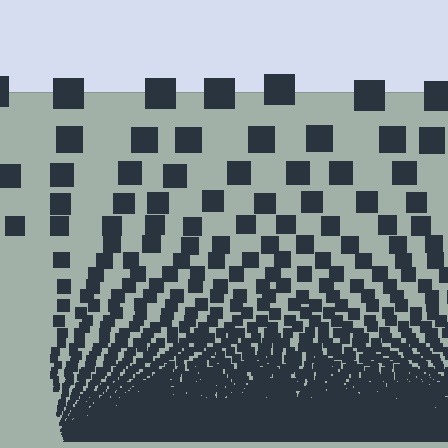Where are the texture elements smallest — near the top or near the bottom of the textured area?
Near the bottom.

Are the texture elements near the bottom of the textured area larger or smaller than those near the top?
Smaller. The gradient is inverted — elements near the bottom are smaller and denser.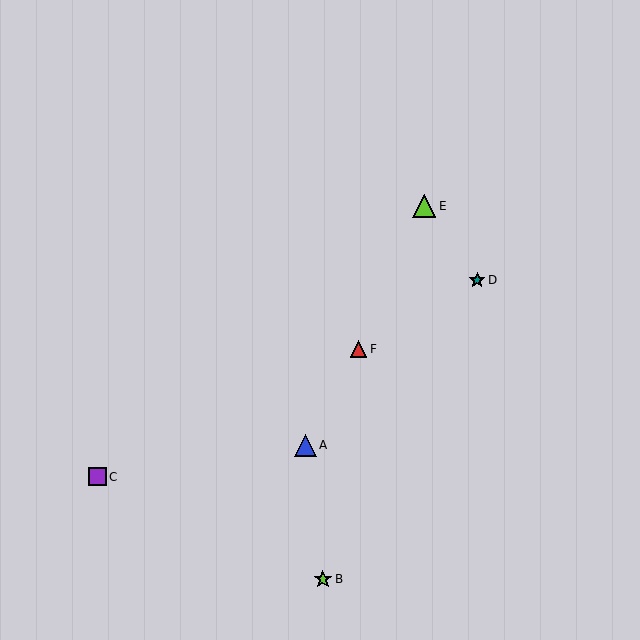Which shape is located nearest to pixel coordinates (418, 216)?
The lime triangle (labeled E) at (424, 206) is nearest to that location.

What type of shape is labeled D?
Shape D is a teal star.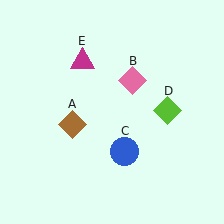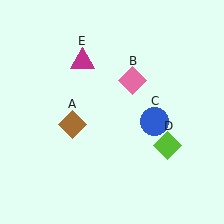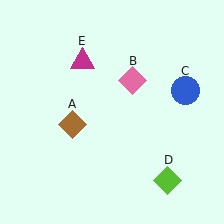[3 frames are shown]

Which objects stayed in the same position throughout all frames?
Brown diamond (object A) and pink diamond (object B) and magenta triangle (object E) remained stationary.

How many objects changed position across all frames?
2 objects changed position: blue circle (object C), lime diamond (object D).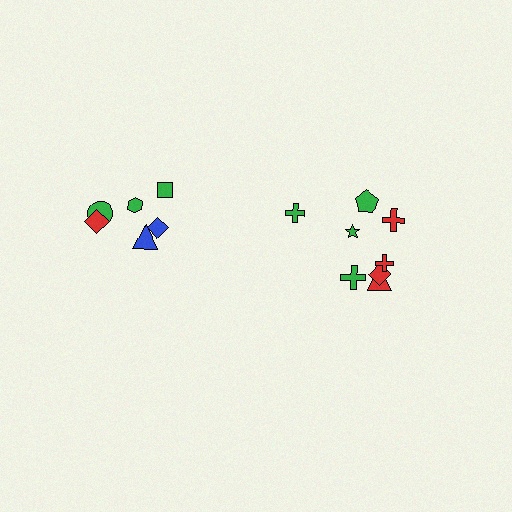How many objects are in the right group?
There are 8 objects.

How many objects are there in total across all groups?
There are 14 objects.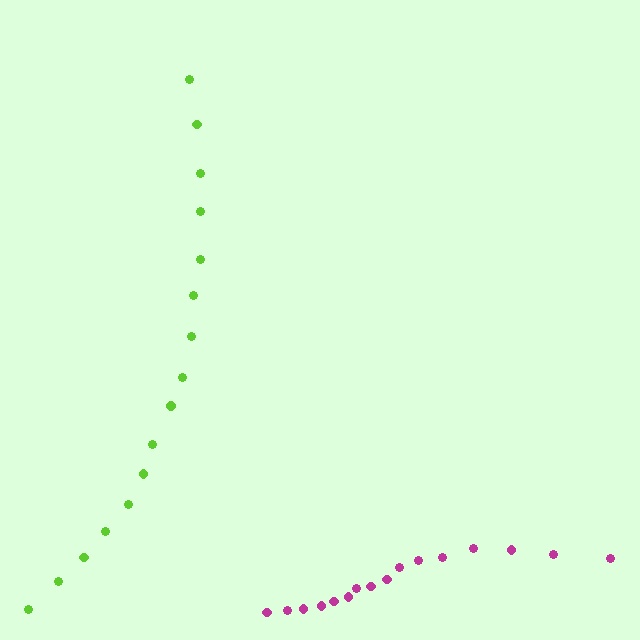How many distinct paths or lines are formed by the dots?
There are 2 distinct paths.